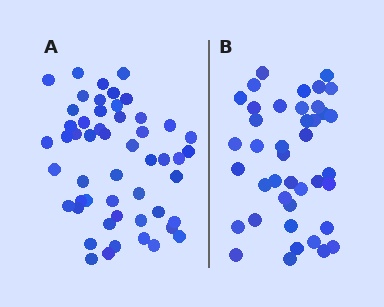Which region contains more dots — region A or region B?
Region A (the left region) has more dots.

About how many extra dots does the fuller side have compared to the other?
Region A has roughly 12 or so more dots than region B.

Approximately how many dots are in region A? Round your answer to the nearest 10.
About 50 dots. (The exact count is 52, which rounds to 50.)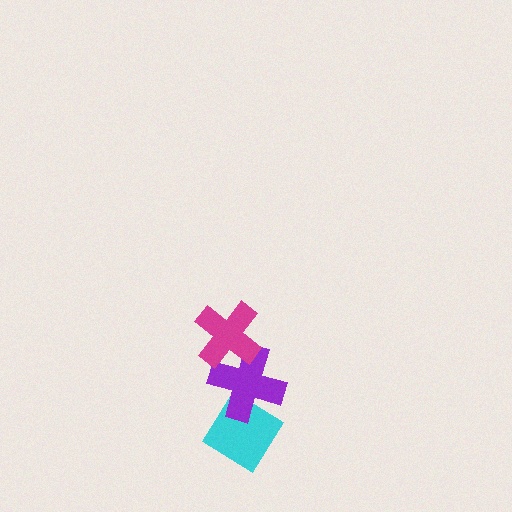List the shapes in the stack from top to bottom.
From top to bottom: the magenta cross, the purple cross, the cyan diamond.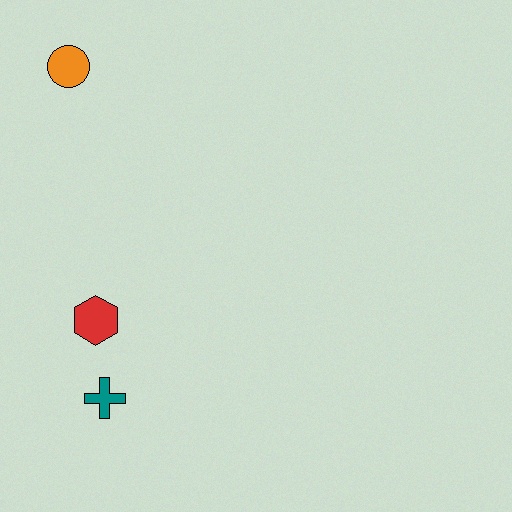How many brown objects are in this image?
There are no brown objects.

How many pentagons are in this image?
There are no pentagons.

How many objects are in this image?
There are 3 objects.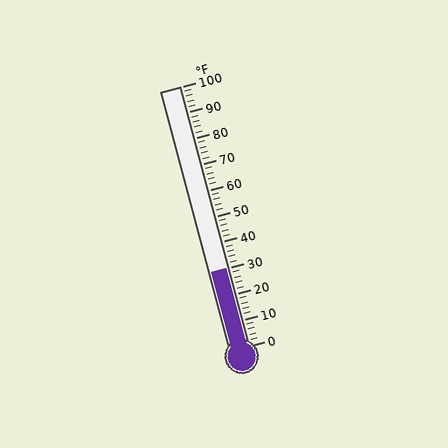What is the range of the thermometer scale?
The thermometer scale ranges from 0°F to 100°F.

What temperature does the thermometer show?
The thermometer shows approximately 30°F.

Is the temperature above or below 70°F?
The temperature is below 70°F.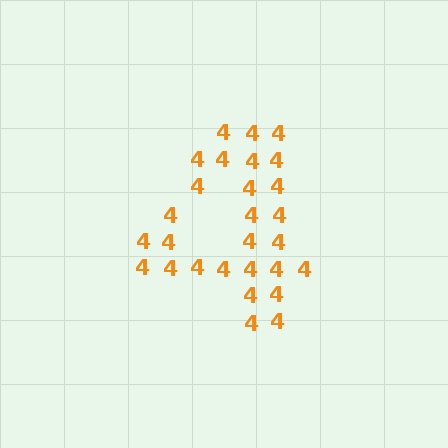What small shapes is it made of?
It is made of small digit 4's.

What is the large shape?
The large shape is the digit 4.